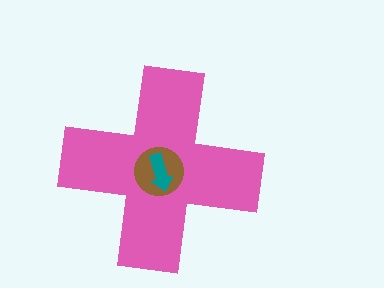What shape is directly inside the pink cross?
The brown circle.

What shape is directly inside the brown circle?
The teal arrow.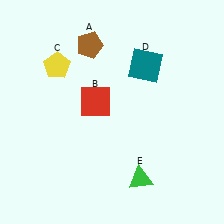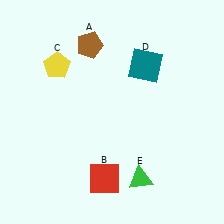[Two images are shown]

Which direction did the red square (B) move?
The red square (B) moved down.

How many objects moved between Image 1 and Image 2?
1 object moved between the two images.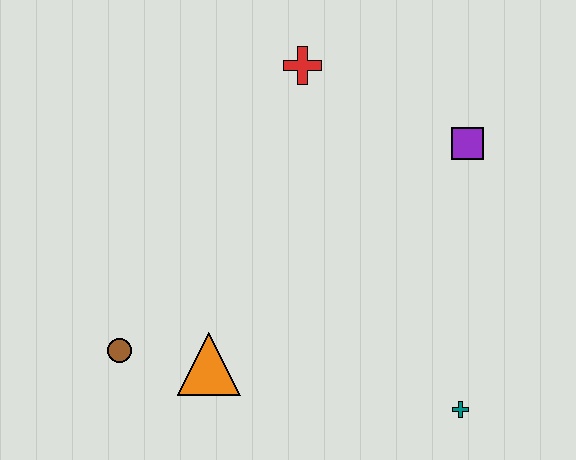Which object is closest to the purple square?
The red cross is closest to the purple square.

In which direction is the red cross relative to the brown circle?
The red cross is above the brown circle.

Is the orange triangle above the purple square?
No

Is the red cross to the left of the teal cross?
Yes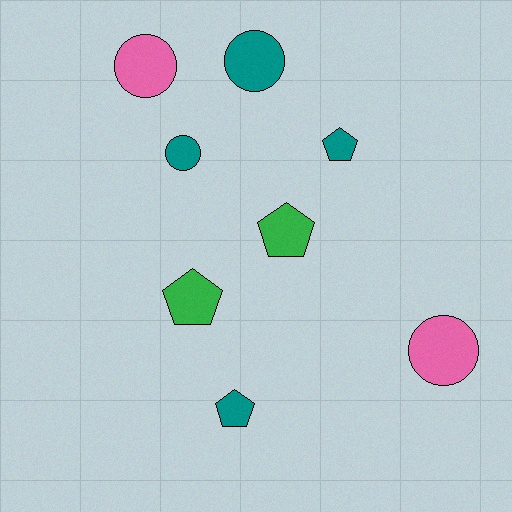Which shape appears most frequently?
Circle, with 4 objects.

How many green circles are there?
There are no green circles.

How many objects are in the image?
There are 8 objects.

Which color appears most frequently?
Teal, with 4 objects.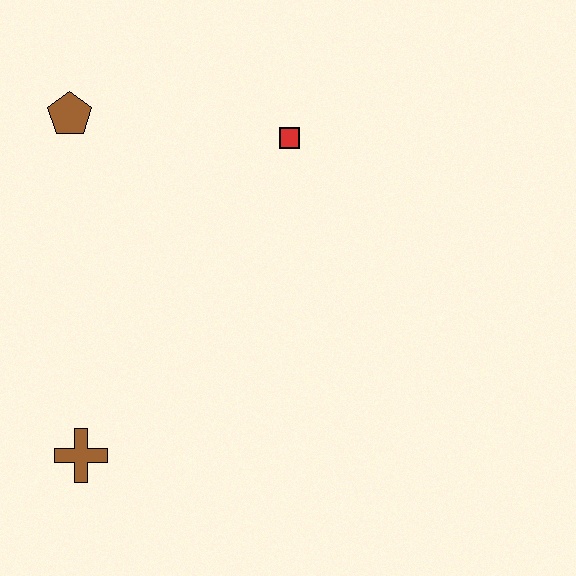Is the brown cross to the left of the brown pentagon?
No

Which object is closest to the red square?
The brown pentagon is closest to the red square.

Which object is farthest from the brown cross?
The red square is farthest from the brown cross.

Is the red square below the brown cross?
No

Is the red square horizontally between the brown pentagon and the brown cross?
No